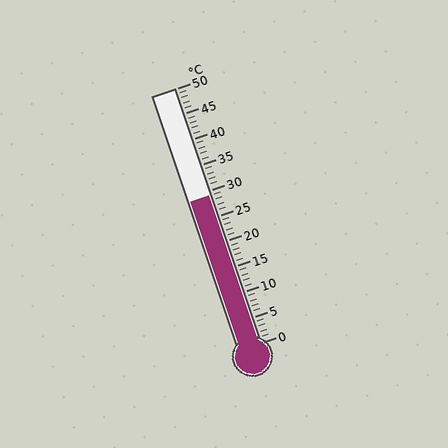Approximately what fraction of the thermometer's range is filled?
The thermometer is filled to approximately 60% of its range.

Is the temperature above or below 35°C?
The temperature is below 35°C.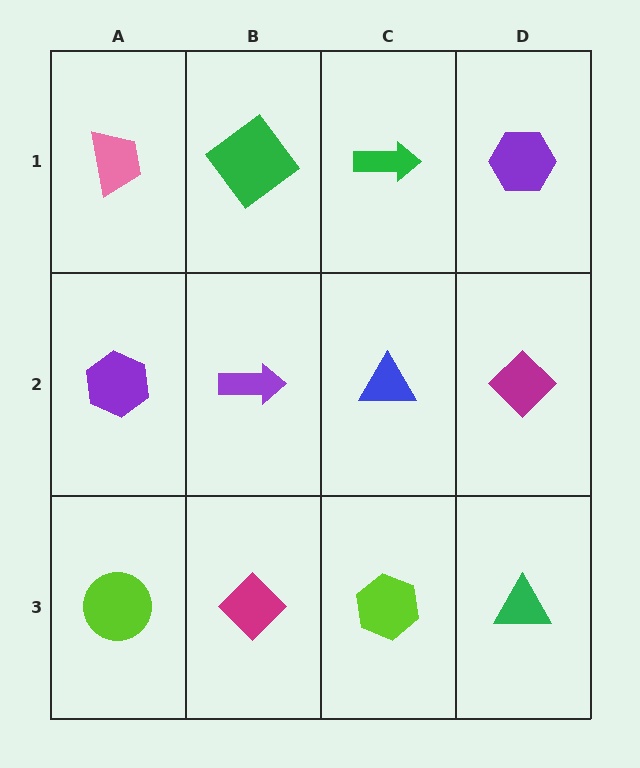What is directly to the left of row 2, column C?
A purple arrow.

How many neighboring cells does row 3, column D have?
2.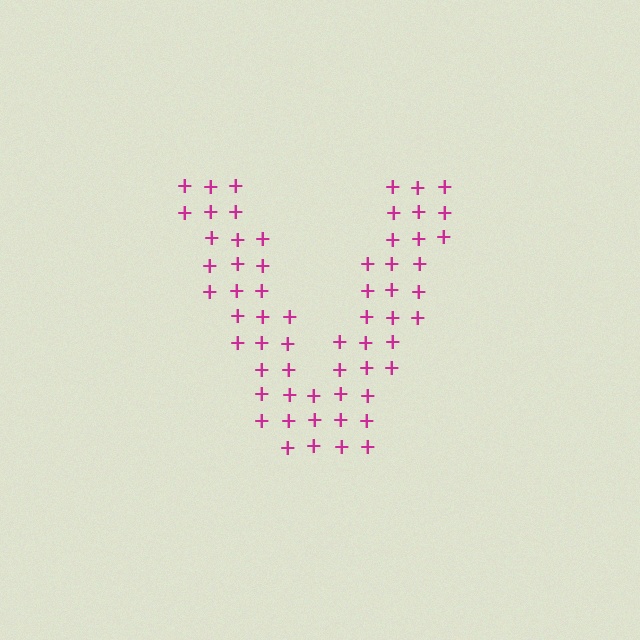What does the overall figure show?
The overall figure shows the letter V.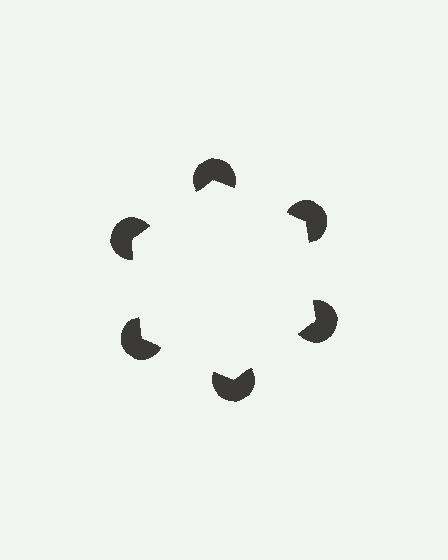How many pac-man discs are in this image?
There are 6 — one at each vertex of the illusory hexagon.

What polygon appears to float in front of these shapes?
An illusory hexagon — its edges are inferred from the aligned wedge cuts in the pac-man discs, not physically drawn.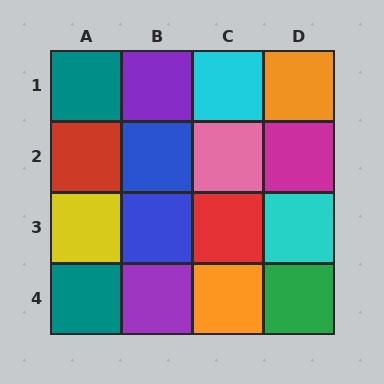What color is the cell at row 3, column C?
Red.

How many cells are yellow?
1 cell is yellow.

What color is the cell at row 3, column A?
Yellow.